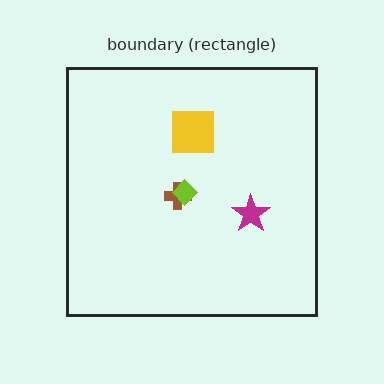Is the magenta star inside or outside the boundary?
Inside.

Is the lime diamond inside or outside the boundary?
Inside.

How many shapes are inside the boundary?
4 inside, 0 outside.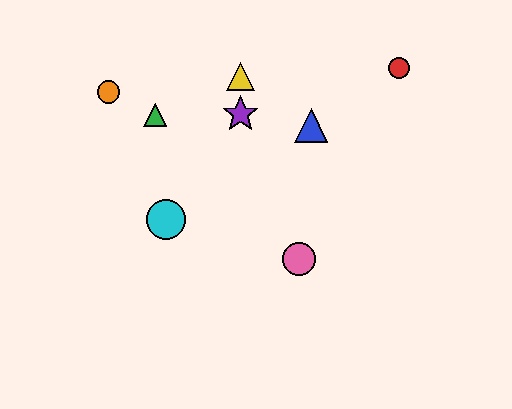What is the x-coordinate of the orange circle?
The orange circle is at x≈108.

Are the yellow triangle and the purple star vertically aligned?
Yes, both are at x≈240.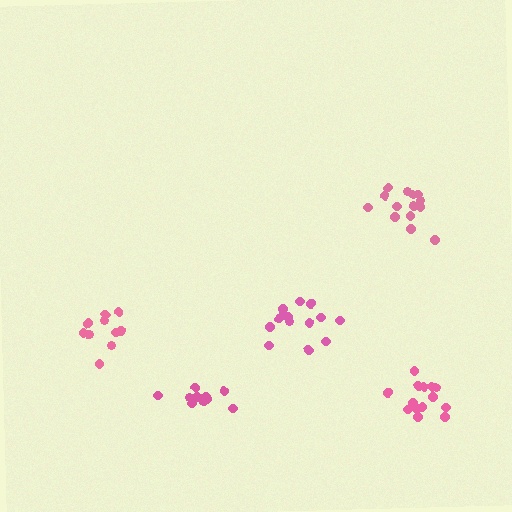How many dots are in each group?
Group 1: 14 dots, Group 2: 10 dots, Group 3: 10 dots, Group 4: 14 dots, Group 5: 16 dots (64 total).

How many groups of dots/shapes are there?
There are 5 groups.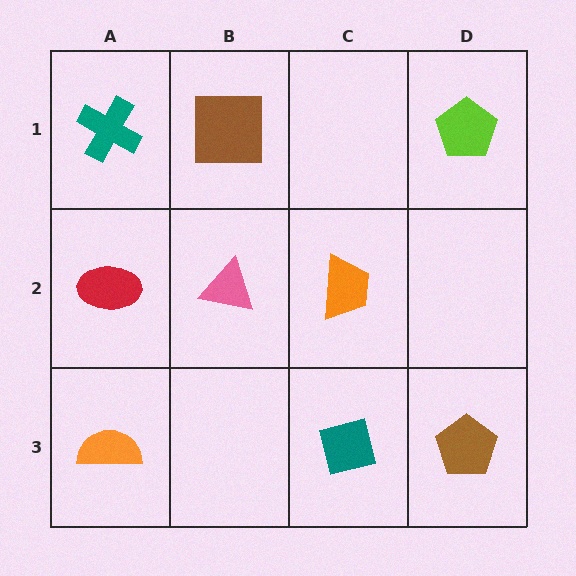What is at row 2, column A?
A red ellipse.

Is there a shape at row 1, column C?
No, that cell is empty.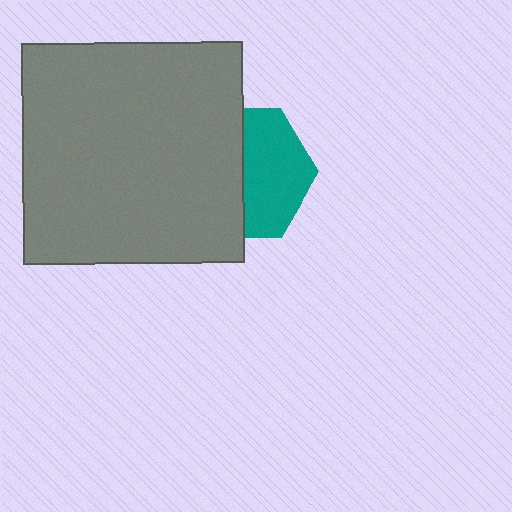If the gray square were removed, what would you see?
You would see the complete teal hexagon.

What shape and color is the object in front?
The object in front is a gray square.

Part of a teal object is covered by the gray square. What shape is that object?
It is a hexagon.